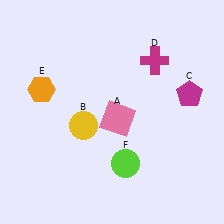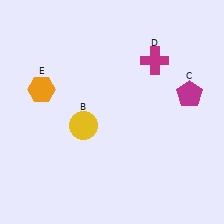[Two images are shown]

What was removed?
The lime circle (F), the pink square (A) were removed in Image 2.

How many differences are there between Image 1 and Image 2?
There are 2 differences between the two images.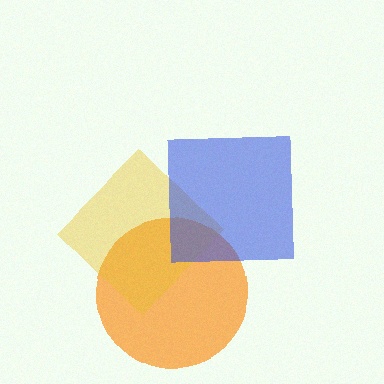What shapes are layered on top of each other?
The layered shapes are: an orange circle, a yellow diamond, a blue square.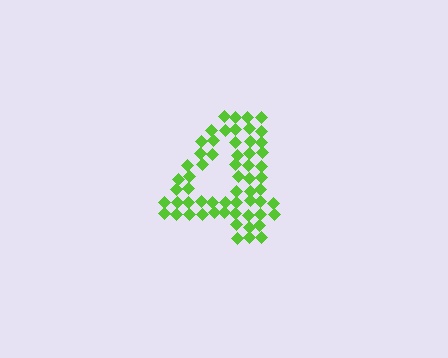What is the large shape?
The large shape is the digit 4.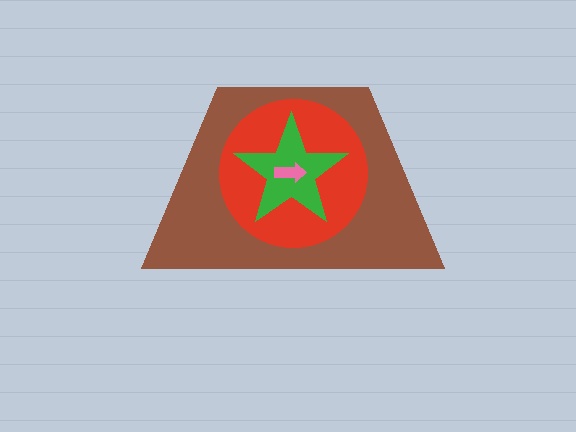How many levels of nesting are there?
4.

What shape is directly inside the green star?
The pink arrow.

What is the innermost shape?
The pink arrow.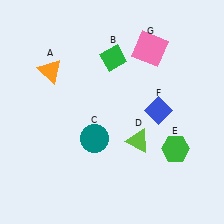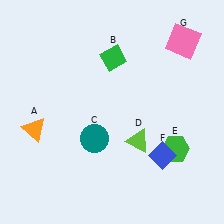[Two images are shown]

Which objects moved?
The objects that moved are: the orange triangle (A), the blue diamond (F), the pink square (G).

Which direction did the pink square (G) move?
The pink square (G) moved right.